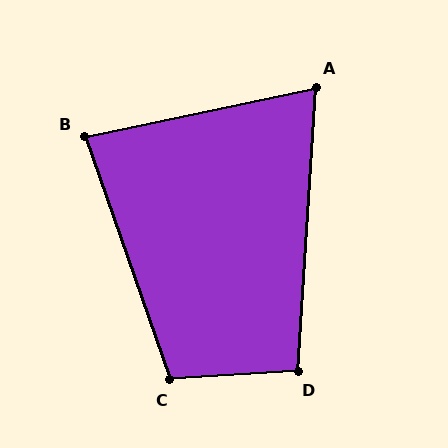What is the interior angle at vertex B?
Approximately 83 degrees (acute).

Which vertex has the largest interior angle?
C, at approximately 106 degrees.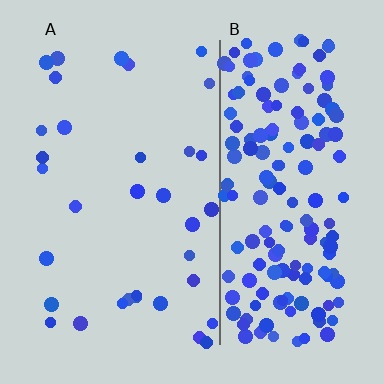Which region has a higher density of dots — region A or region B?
B (the right).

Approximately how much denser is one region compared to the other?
Approximately 5.0× — region B over region A.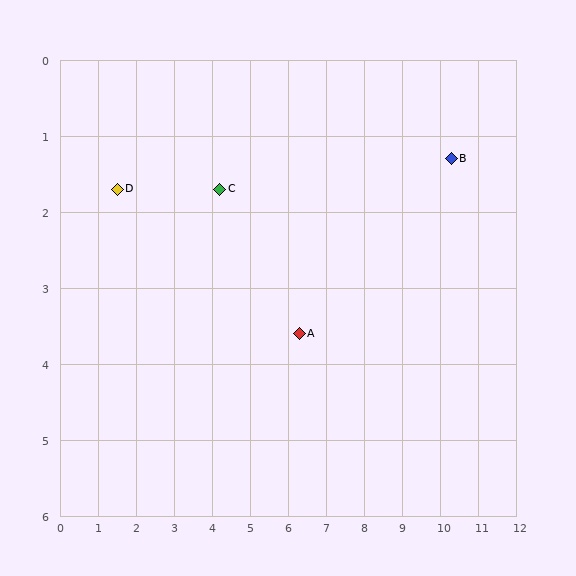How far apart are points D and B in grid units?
Points D and B are about 8.8 grid units apart.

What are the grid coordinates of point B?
Point B is at approximately (10.3, 1.3).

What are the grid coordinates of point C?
Point C is at approximately (4.2, 1.7).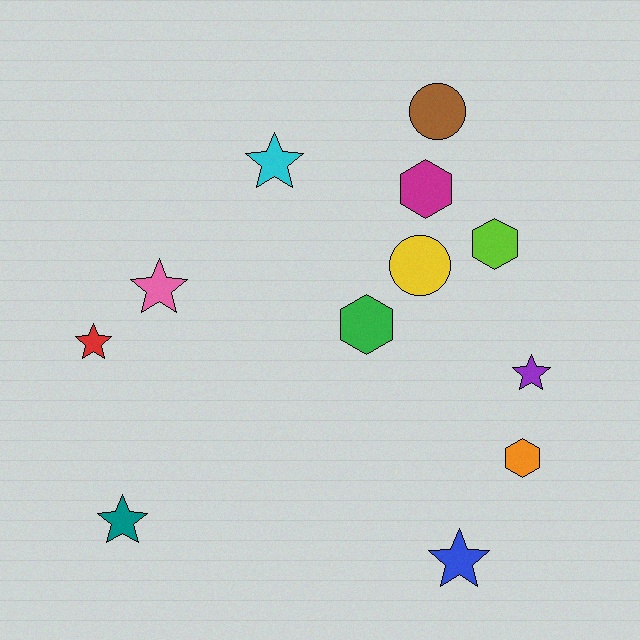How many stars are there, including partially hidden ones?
There are 6 stars.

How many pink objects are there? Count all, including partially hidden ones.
There is 1 pink object.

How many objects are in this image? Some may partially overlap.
There are 12 objects.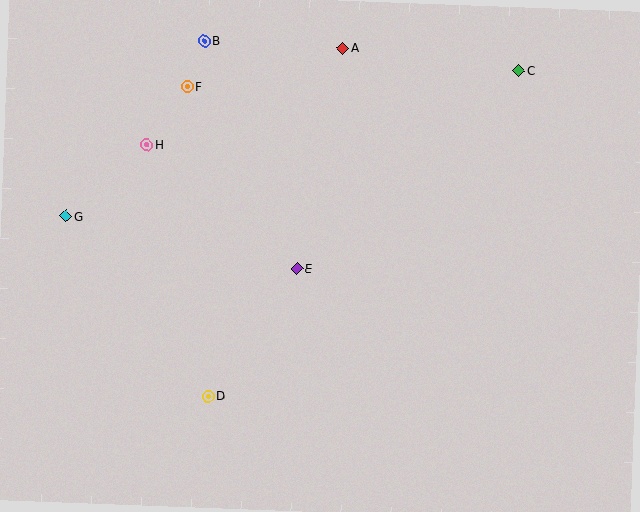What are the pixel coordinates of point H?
Point H is at (147, 145).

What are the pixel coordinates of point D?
Point D is at (208, 396).